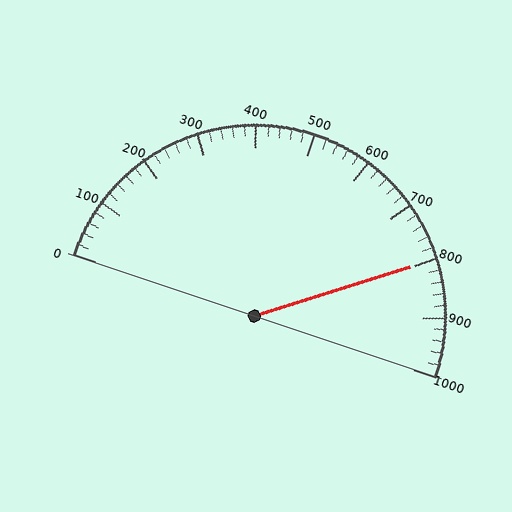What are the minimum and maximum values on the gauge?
The gauge ranges from 0 to 1000.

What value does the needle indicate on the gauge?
The needle indicates approximately 800.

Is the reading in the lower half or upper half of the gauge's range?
The reading is in the upper half of the range (0 to 1000).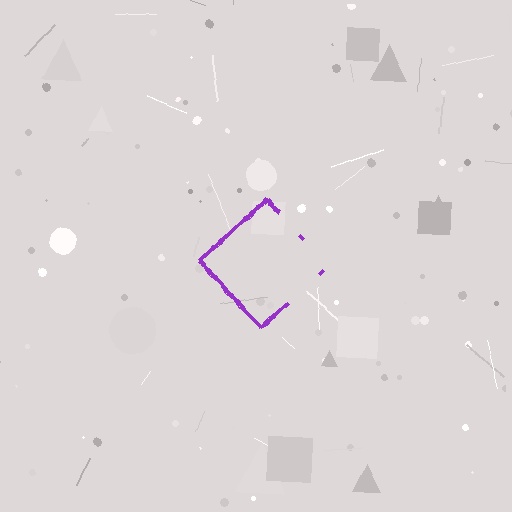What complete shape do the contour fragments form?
The contour fragments form a diamond.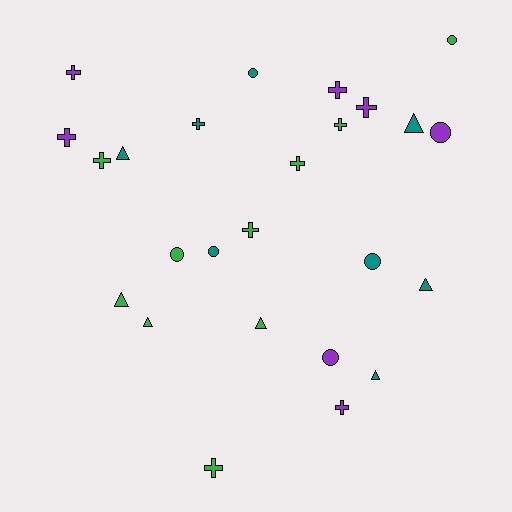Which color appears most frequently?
Green, with 10 objects.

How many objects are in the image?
There are 25 objects.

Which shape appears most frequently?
Cross, with 11 objects.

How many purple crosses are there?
There are 5 purple crosses.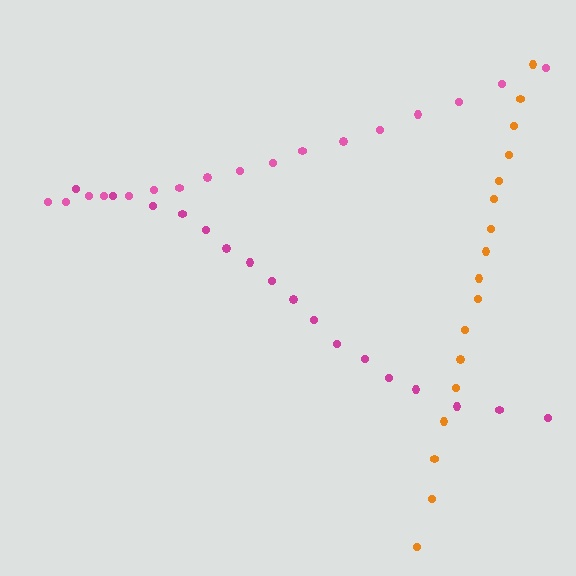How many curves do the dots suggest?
There are 3 distinct paths.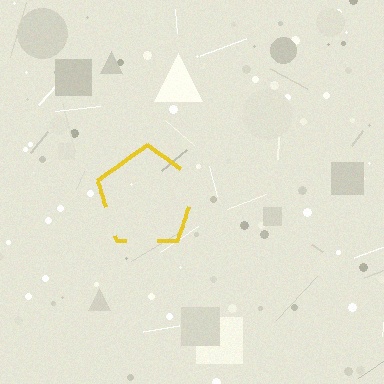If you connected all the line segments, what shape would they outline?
They would outline a pentagon.